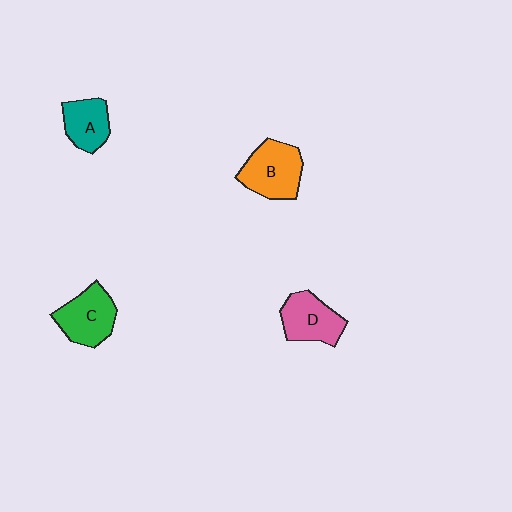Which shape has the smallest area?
Shape A (teal).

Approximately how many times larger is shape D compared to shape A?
Approximately 1.2 times.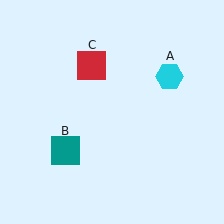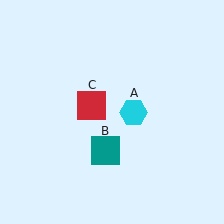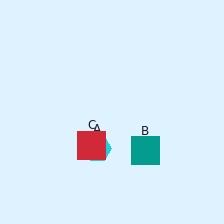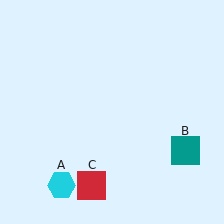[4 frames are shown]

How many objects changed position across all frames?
3 objects changed position: cyan hexagon (object A), teal square (object B), red square (object C).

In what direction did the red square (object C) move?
The red square (object C) moved down.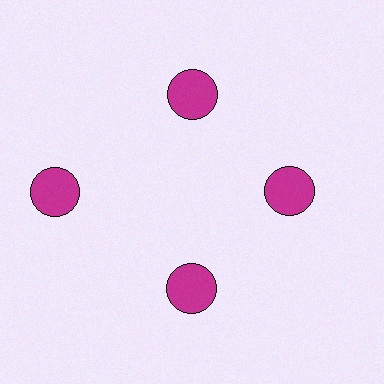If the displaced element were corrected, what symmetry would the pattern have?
It would have 4-fold rotational symmetry — the pattern would map onto itself every 90 degrees.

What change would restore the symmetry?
The symmetry would be restored by moving it inward, back onto the ring so that all 4 circles sit at equal angles and equal distance from the center.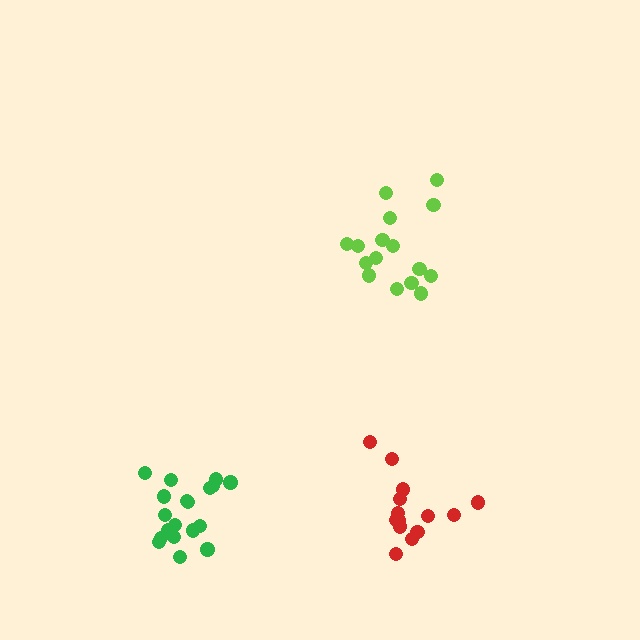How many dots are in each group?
Group 1: 16 dots, Group 2: 14 dots, Group 3: 19 dots (49 total).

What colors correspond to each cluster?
The clusters are colored: lime, red, green.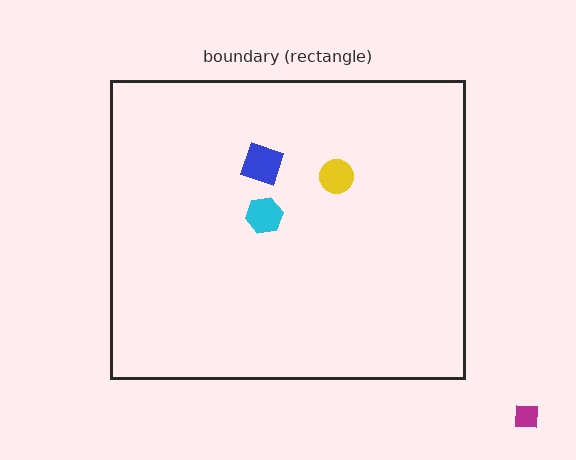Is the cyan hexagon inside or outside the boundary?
Inside.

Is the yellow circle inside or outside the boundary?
Inside.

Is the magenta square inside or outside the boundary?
Outside.